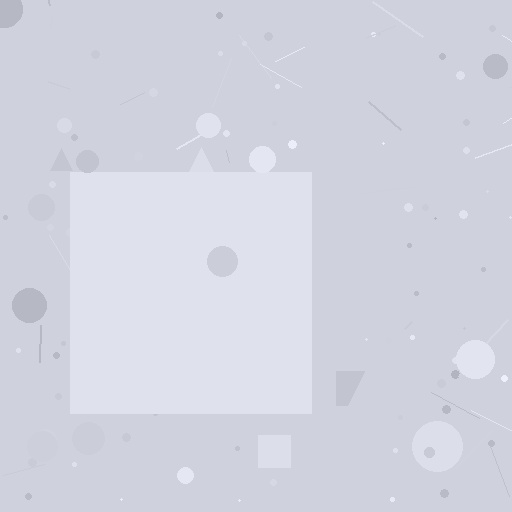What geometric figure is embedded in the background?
A square is embedded in the background.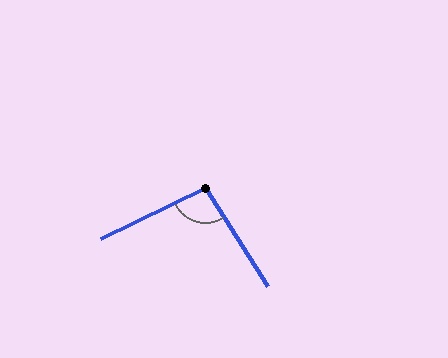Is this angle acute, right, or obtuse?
It is obtuse.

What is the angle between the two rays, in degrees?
Approximately 97 degrees.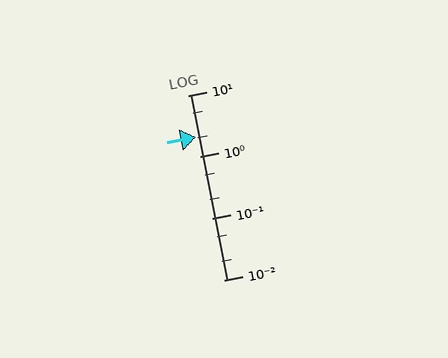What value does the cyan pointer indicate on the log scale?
The pointer indicates approximately 2.1.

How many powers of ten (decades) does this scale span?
The scale spans 3 decades, from 0.01 to 10.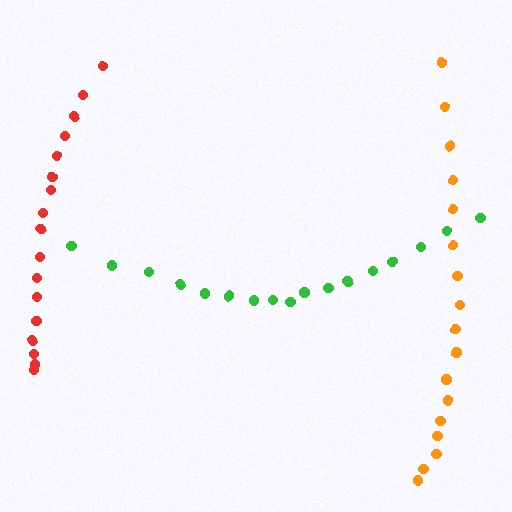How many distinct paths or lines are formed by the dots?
There are 3 distinct paths.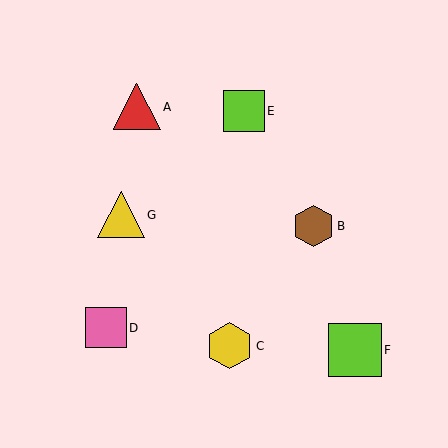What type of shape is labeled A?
Shape A is a red triangle.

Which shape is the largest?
The lime square (labeled F) is the largest.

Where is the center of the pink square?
The center of the pink square is at (106, 328).